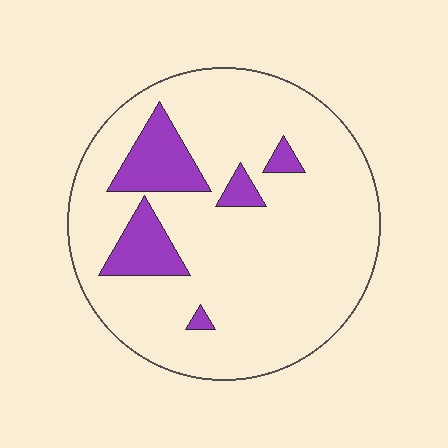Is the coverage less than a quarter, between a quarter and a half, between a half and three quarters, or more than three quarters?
Less than a quarter.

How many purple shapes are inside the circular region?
5.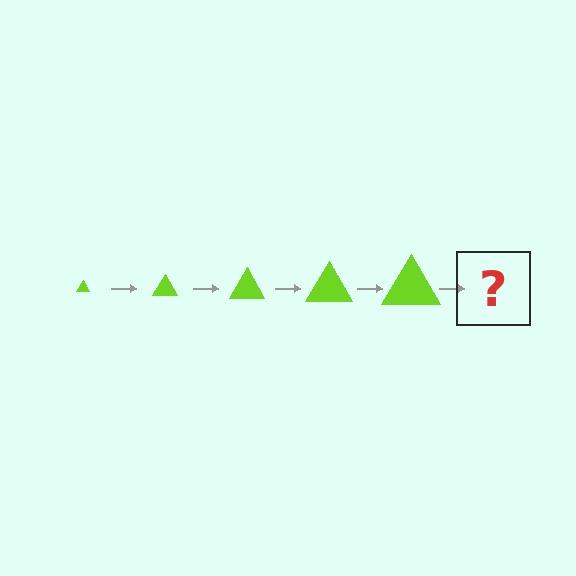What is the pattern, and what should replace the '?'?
The pattern is that the triangle gets progressively larger each step. The '?' should be a lime triangle, larger than the previous one.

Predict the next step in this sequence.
The next step is a lime triangle, larger than the previous one.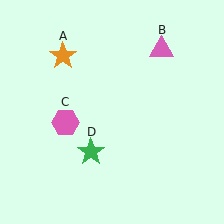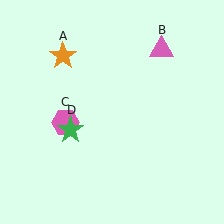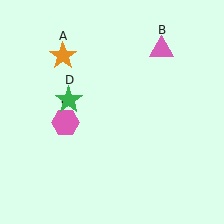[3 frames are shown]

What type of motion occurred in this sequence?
The green star (object D) rotated clockwise around the center of the scene.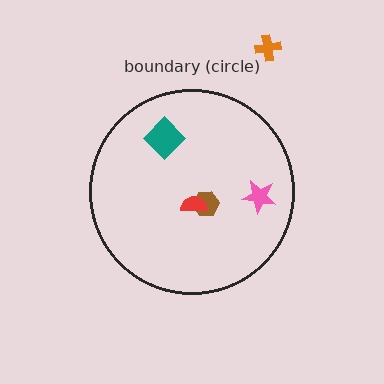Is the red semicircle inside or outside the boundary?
Inside.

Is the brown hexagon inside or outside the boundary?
Inside.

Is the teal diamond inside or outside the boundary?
Inside.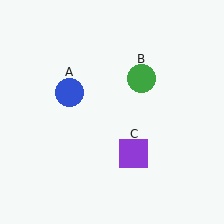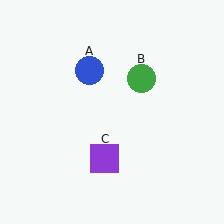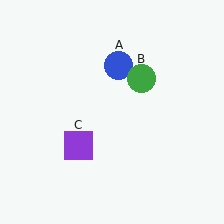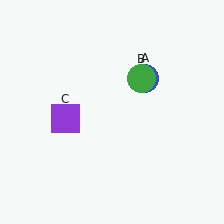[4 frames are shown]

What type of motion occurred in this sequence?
The blue circle (object A), purple square (object C) rotated clockwise around the center of the scene.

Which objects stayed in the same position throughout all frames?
Green circle (object B) remained stationary.